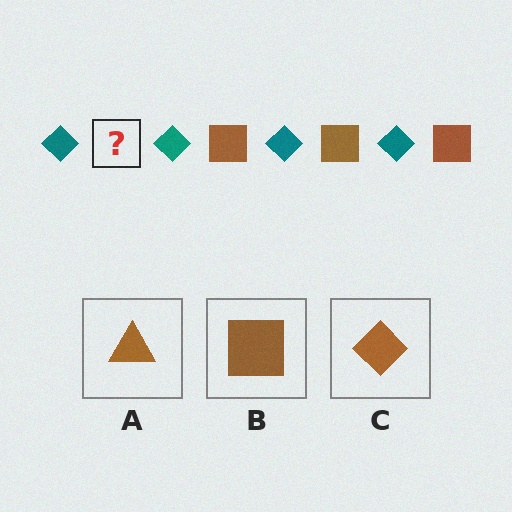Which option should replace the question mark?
Option B.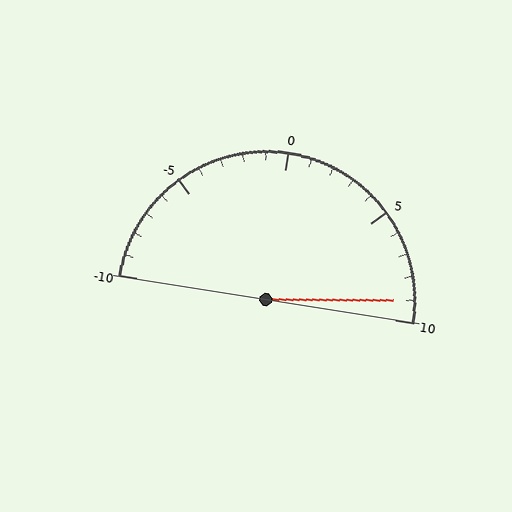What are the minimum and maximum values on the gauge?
The gauge ranges from -10 to 10.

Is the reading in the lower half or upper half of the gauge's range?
The reading is in the upper half of the range (-10 to 10).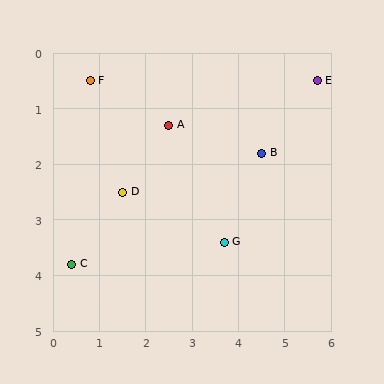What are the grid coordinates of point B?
Point B is at approximately (4.5, 1.8).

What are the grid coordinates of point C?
Point C is at approximately (0.4, 3.8).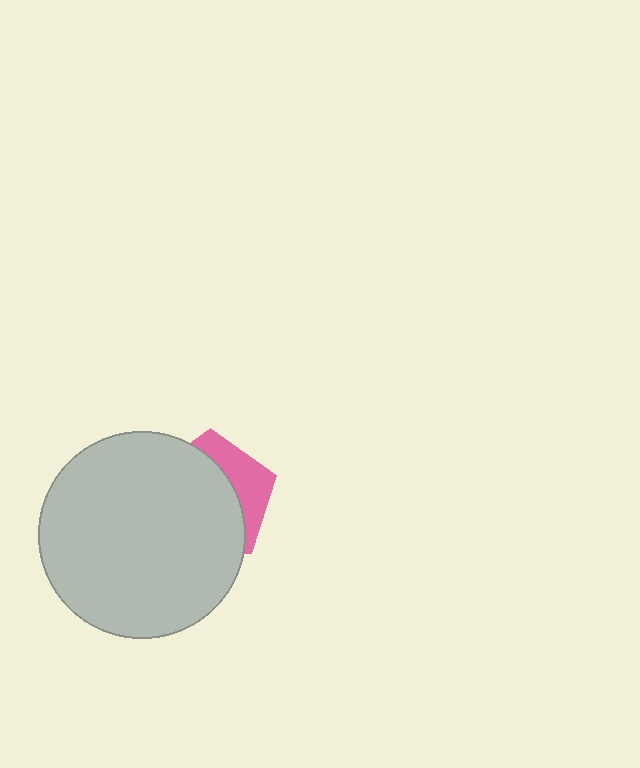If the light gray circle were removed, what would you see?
You would see the complete pink pentagon.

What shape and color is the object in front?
The object in front is a light gray circle.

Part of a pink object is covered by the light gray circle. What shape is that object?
It is a pentagon.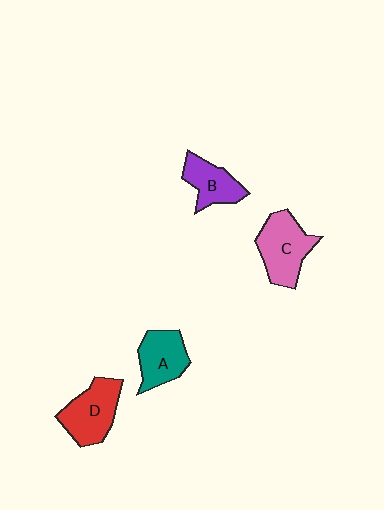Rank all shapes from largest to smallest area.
From largest to smallest: C (pink), D (red), A (teal), B (purple).